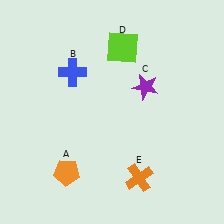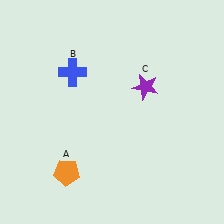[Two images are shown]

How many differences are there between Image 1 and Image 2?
There are 2 differences between the two images.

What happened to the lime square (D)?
The lime square (D) was removed in Image 2. It was in the top-right area of Image 1.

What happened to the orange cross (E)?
The orange cross (E) was removed in Image 2. It was in the bottom-right area of Image 1.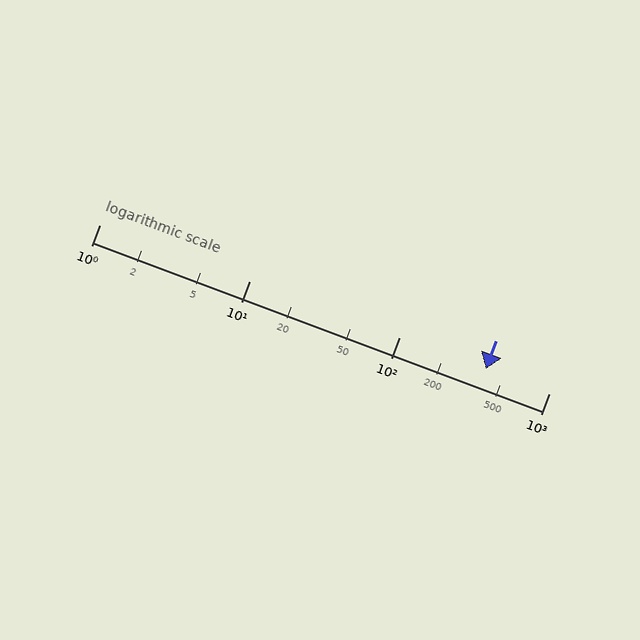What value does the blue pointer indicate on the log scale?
The pointer indicates approximately 380.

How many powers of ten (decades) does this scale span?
The scale spans 3 decades, from 1 to 1000.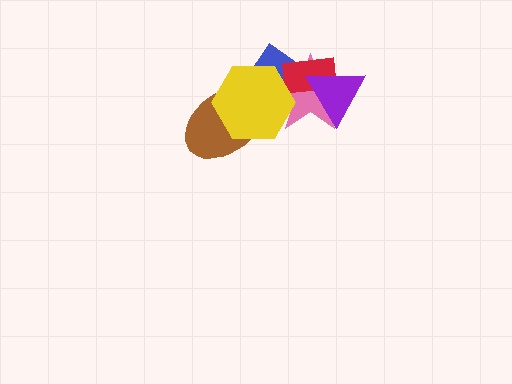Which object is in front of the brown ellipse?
The yellow hexagon is in front of the brown ellipse.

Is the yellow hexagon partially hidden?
No, no other shape covers it.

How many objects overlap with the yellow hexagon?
3 objects overlap with the yellow hexagon.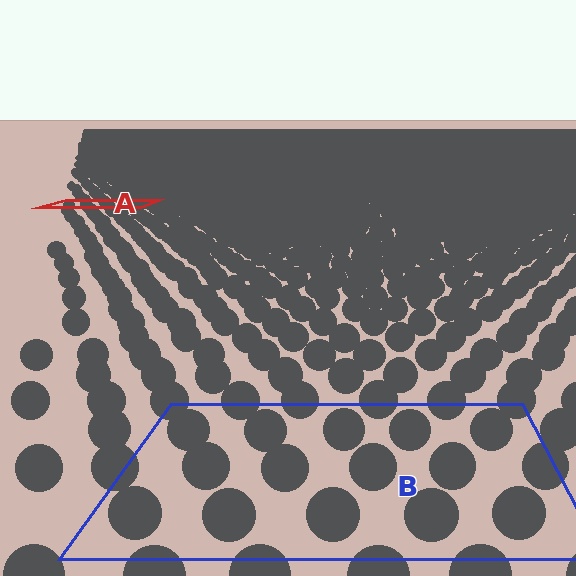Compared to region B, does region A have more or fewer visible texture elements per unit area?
Region A has more texture elements per unit area — they are packed more densely because it is farther away.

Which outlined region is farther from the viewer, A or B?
Region A is farther from the viewer — the texture elements inside it appear smaller and more densely packed.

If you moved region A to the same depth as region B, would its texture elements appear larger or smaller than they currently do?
They would appear larger. At a closer depth, the same texture elements are projected at a bigger on-screen size.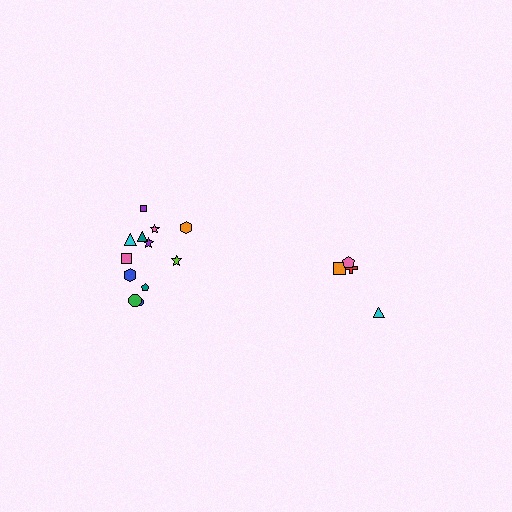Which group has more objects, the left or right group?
The left group.